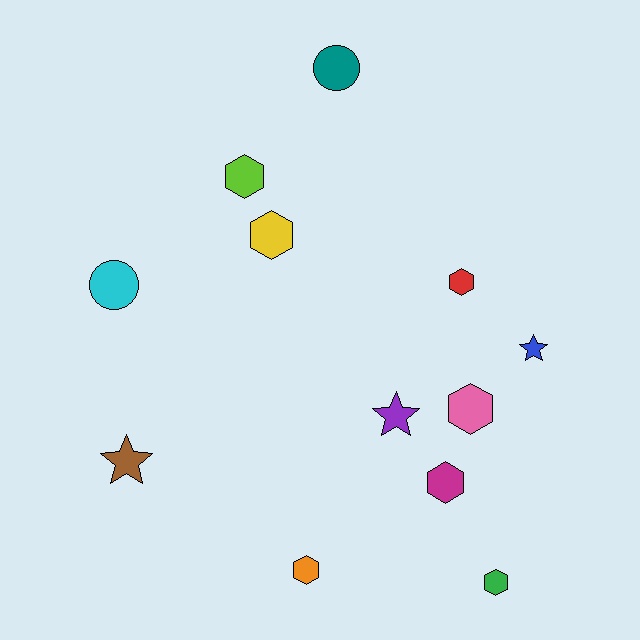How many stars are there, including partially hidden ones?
There are 3 stars.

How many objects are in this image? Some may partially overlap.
There are 12 objects.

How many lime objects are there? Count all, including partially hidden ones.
There is 1 lime object.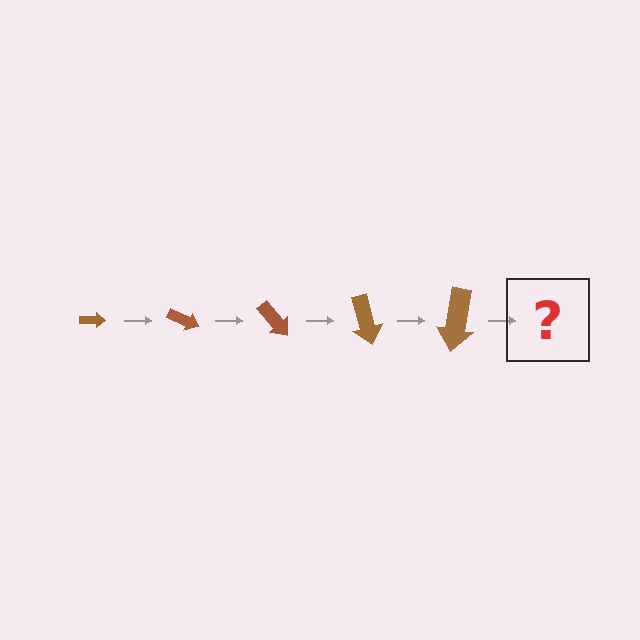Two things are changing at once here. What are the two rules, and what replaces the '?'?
The two rules are that the arrow grows larger each step and it rotates 25 degrees each step. The '?' should be an arrow, larger than the previous one and rotated 125 degrees from the start.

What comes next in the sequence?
The next element should be an arrow, larger than the previous one and rotated 125 degrees from the start.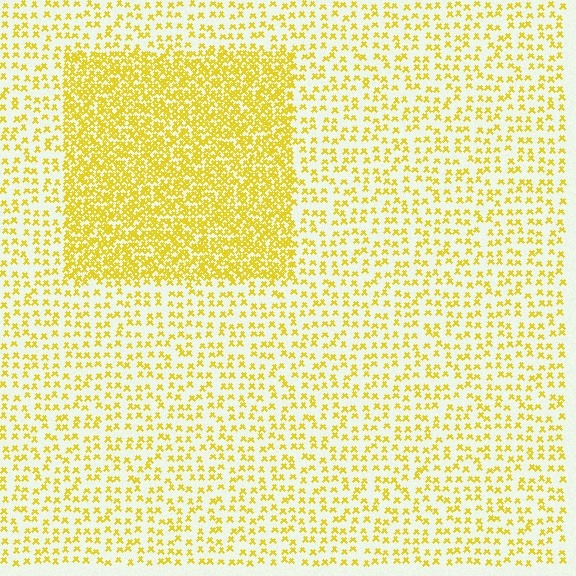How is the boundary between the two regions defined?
The boundary is defined by a change in element density (approximately 2.6x ratio). All elements are the same color, size, and shape.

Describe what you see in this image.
The image contains small yellow elements arranged at two different densities. A rectangle-shaped region is visible where the elements are more densely packed than the surrounding area.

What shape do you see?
I see a rectangle.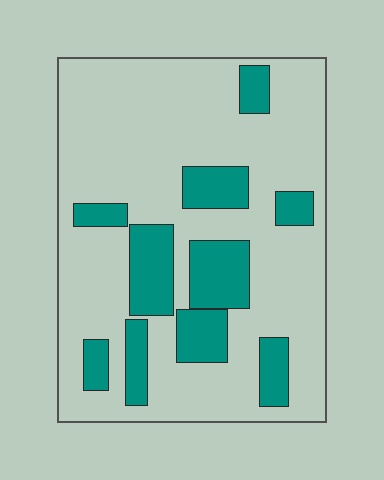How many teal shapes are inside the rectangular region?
10.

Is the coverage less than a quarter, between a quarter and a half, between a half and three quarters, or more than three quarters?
Less than a quarter.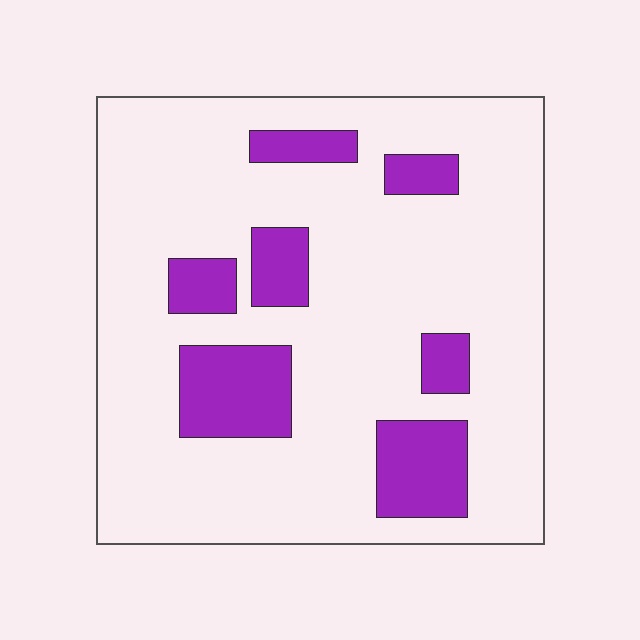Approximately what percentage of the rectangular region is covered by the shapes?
Approximately 20%.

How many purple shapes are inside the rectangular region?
7.